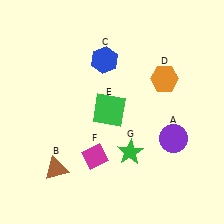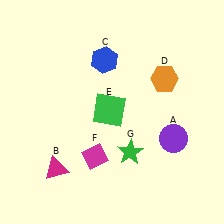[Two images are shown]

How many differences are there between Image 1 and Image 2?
There is 1 difference between the two images.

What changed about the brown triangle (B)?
In Image 1, B is brown. In Image 2, it changed to magenta.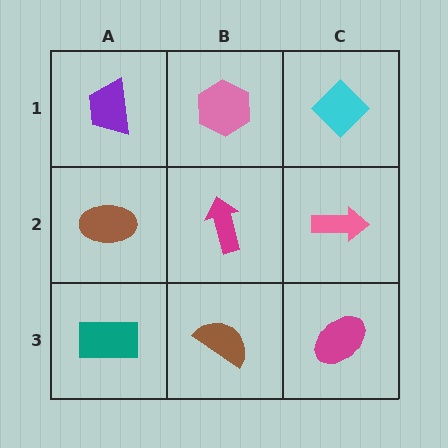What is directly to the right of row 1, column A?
A pink hexagon.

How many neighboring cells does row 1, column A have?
2.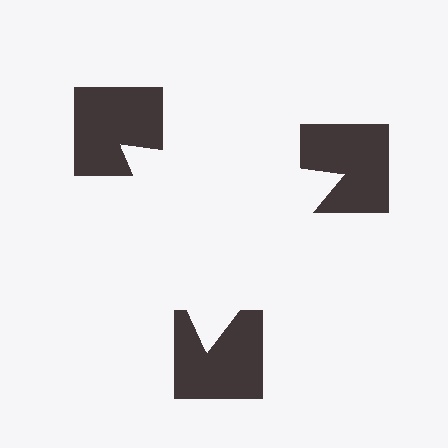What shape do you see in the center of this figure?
An illusory triangle — its edges are inferred from the aligned wedge cuts in the notched squares, not physically drawn.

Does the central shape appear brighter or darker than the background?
It typically appears slightly brighter than the background, even though no actual brightness change is drawn.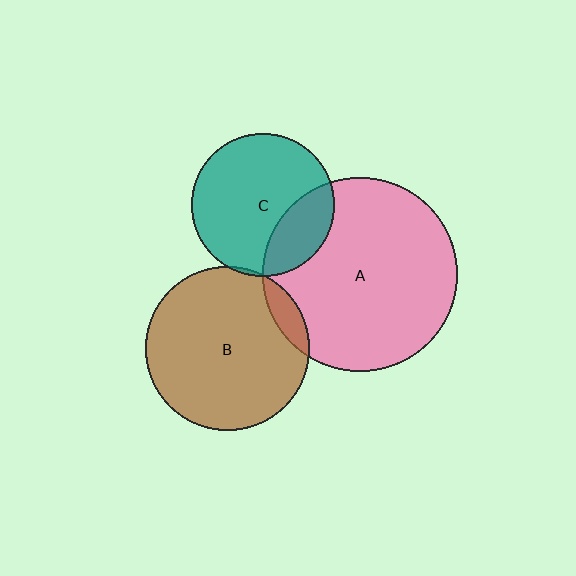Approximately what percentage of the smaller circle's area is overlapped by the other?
Approximately 5%.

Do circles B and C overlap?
Yes.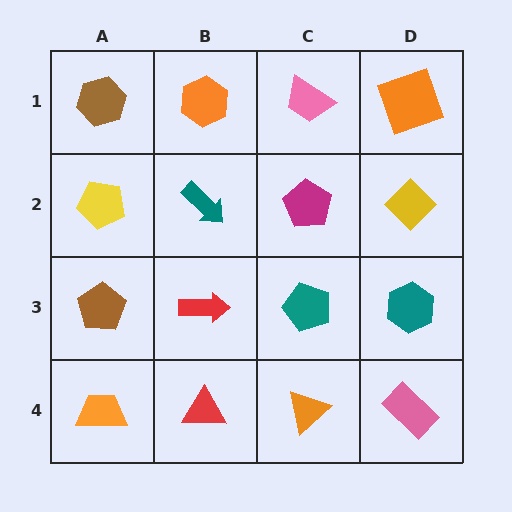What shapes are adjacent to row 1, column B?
A teal arrow (row 2, column B), a brown hexagon (row 1, column A), a pink trapezoid (row 1, column C).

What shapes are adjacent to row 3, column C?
A magenta pentagon (row 2, column C), an orange triangle (row 4, column C), a red arrow (row 3, column B), a teal hexagon (row 3, column D).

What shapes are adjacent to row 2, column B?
An orange hexagon (row 1, column B), a red arrow (row 3, column B), a yellow pentagon (row 2, column A), a magenta pentagon (row 2, column C).